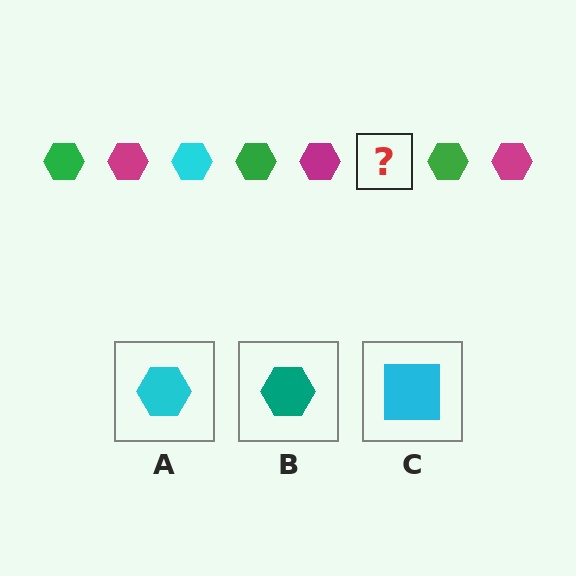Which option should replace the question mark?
Option A.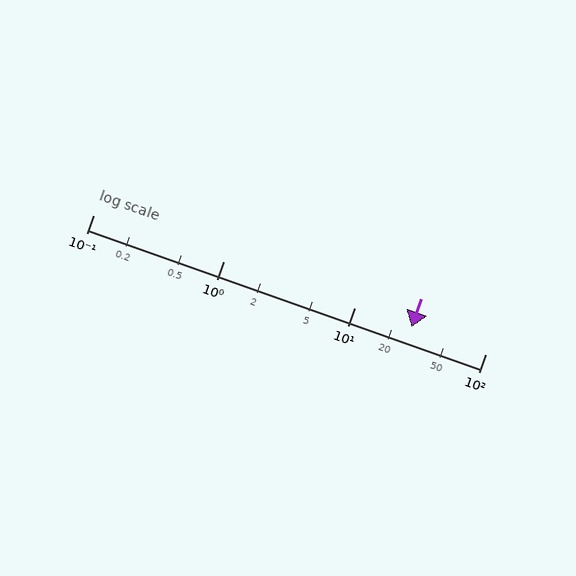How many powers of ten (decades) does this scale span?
The scale spans 3 decades, from 0.1 to 100.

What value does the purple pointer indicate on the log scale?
The pointer indicates approximately 27.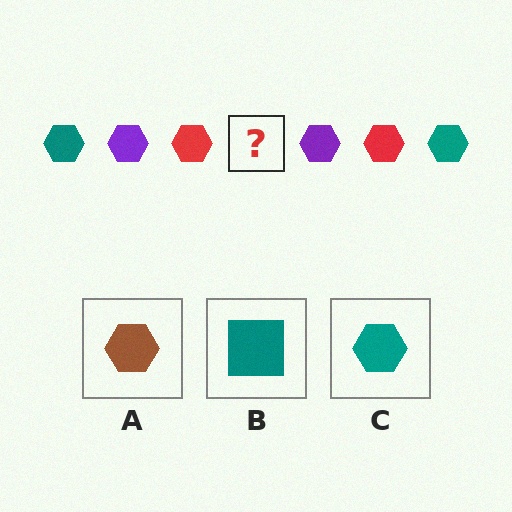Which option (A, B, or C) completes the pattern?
C.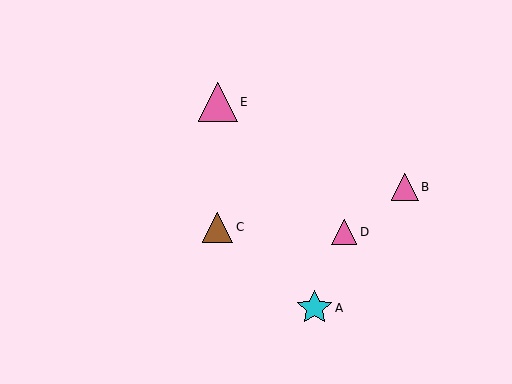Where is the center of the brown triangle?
The center of the brown triangle is at (218, 227).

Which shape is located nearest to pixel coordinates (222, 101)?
The pink triangle (labeled E) at (218, 102) is nearest to that location.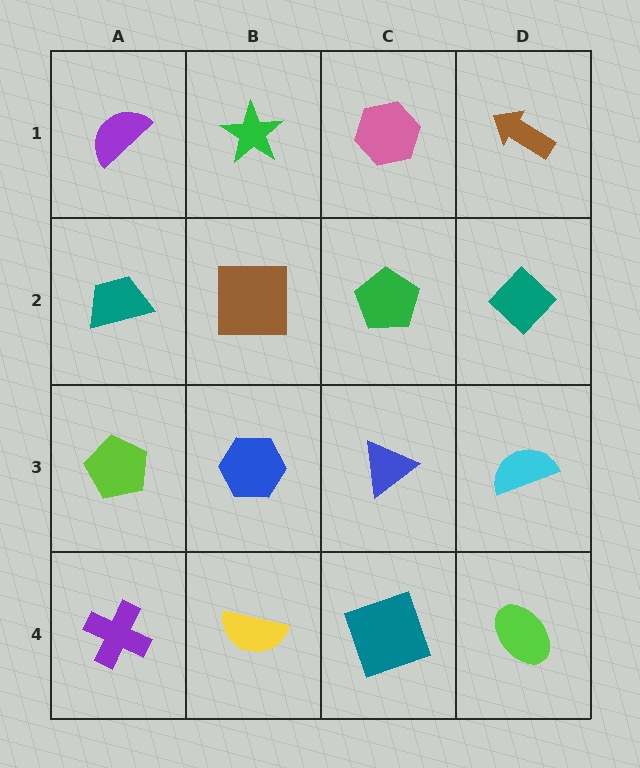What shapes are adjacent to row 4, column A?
A lime pentagon (row 3, column A), a yellow semicircle (row 4, column B).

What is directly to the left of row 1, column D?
A pink hexagon.